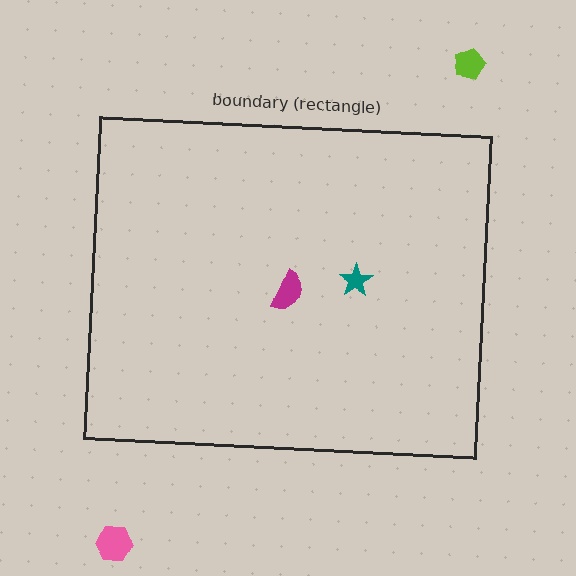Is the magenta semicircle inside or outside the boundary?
Inside.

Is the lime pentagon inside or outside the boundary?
Outside.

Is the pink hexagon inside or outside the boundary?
Outside.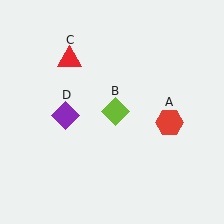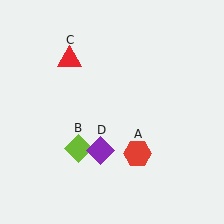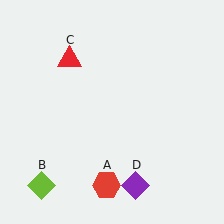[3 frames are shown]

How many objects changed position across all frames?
3 objects changed position: red hexagon (object A), lime diamond (object B), purple diamond (object D).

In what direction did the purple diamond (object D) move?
The purple diamond (object D) moved down and to the right.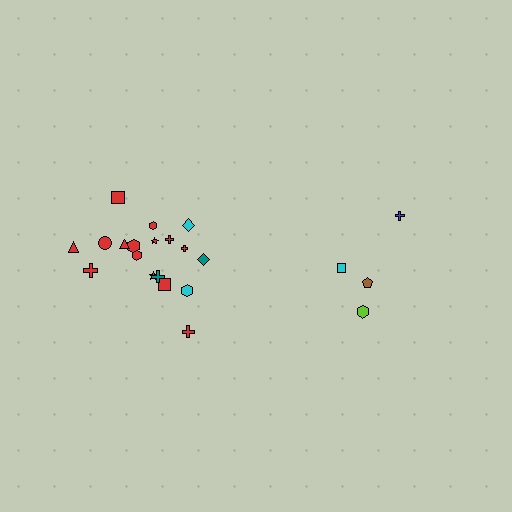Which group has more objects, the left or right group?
The left group.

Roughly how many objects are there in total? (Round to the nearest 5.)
Roughly 20 objects in total.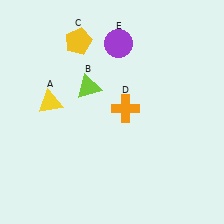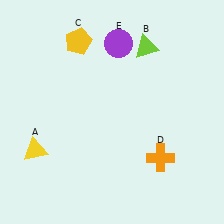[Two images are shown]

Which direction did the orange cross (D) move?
The orange cross (D) moved down.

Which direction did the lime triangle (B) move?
The lime triangle (B) moved right.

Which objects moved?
The objects that moved are: the yellow triangle (A), the lime triangle (B), the orange cross (D).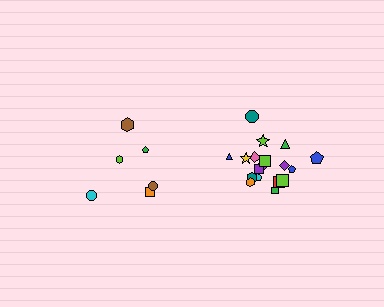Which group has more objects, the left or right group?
The right group.